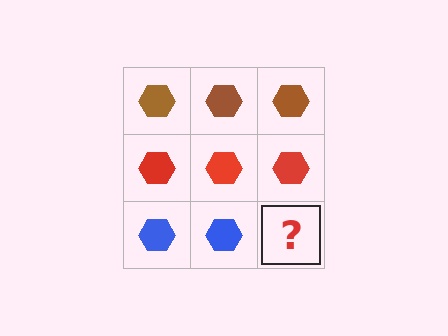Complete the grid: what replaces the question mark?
The question mark should be replaced with a blue hexagon.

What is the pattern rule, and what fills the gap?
The rule is that each row has a consistent color. The gap should be filled with a blue hexagon.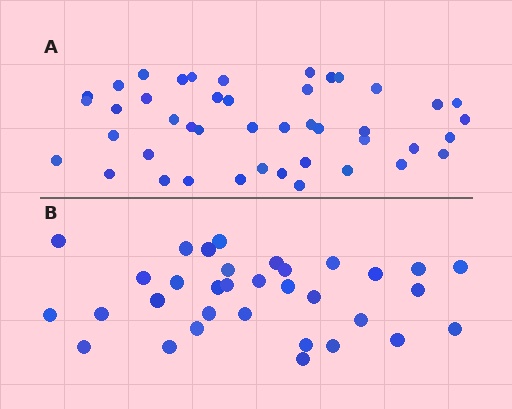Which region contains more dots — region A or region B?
Region A (the top region) has more dots.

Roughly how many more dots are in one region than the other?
Region A has roughly 12 or so more dots than region B.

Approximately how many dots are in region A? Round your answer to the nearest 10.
About 40 dots. (The exact count is 44, which rounds to 40.)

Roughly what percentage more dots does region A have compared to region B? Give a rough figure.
About 35% more.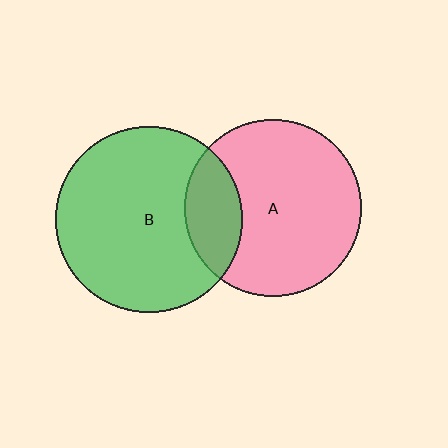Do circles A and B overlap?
Yes.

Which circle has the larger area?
Circle B (green).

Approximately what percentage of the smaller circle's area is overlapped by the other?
Approximately 20%.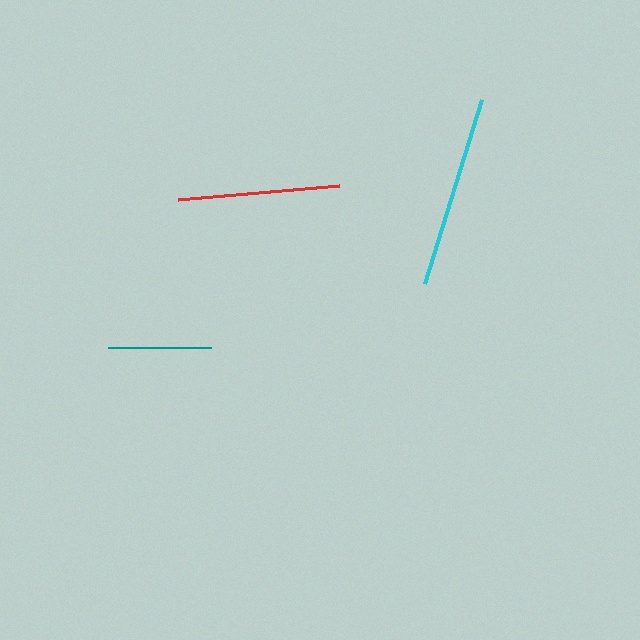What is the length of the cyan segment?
The cyan segment is approximately 192 pixels long.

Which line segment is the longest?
The cyan line is the longest at approximately 192 pixels.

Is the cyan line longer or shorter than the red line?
The cyan line is longer than the red line.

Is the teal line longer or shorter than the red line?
The red line is longer than the teal line.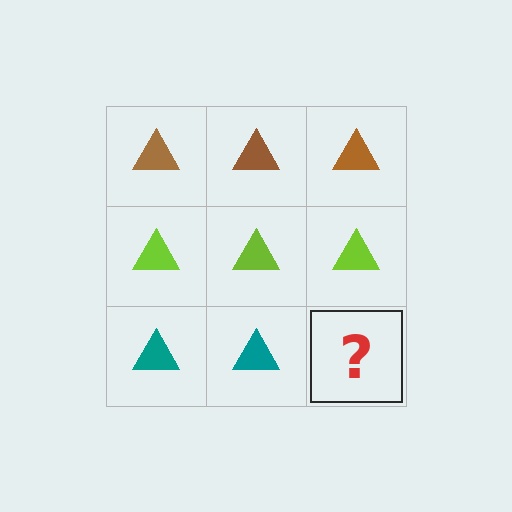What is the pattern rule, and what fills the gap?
The rule is that each row has a consistent color. The gap should be filled with a teal triangle.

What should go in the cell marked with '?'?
The missing cell should contain a teal triangle.